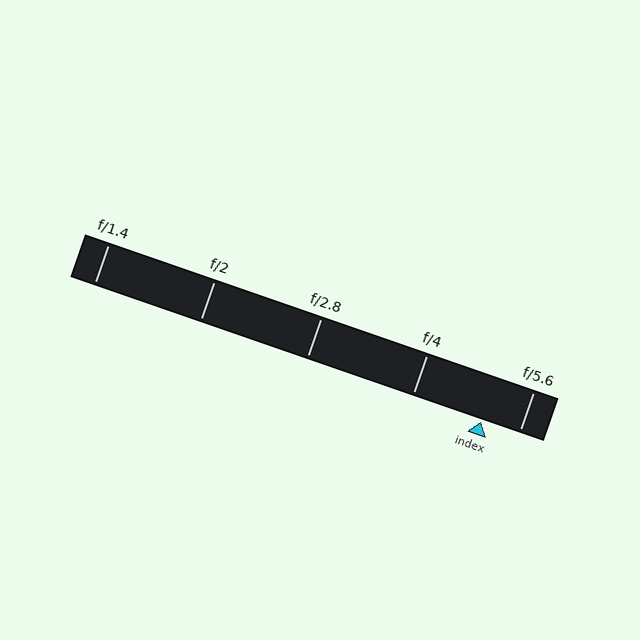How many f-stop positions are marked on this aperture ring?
There are 5 f-stop positions marked.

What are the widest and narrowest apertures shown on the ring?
The widest aperture shown is f/1.4 and the narrowest is f/5.6.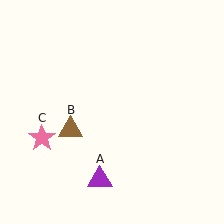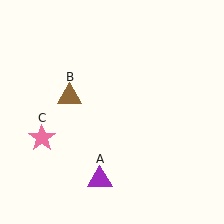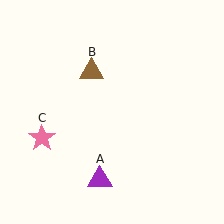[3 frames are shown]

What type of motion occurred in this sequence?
The brown triangle (object B) rotated clockwise around the center of the scene.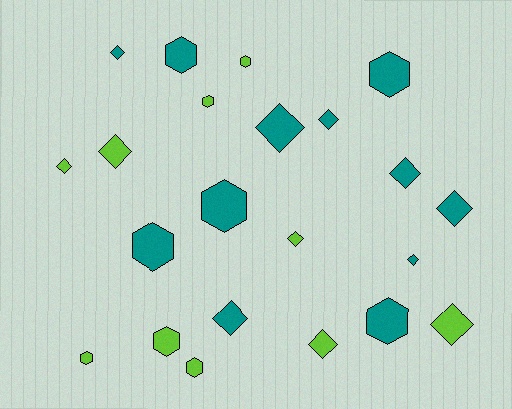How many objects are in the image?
There are 22 objects.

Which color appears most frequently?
Teal, with 12 objects.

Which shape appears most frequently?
Diamond, with 12 objects.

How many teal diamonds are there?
There are 7 teal diamonds.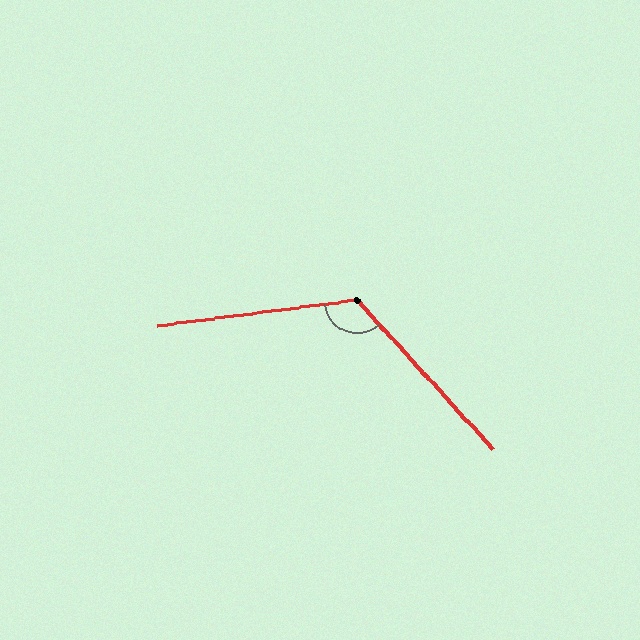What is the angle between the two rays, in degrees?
Approximately 125 degrees.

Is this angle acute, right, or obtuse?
It is obtuse.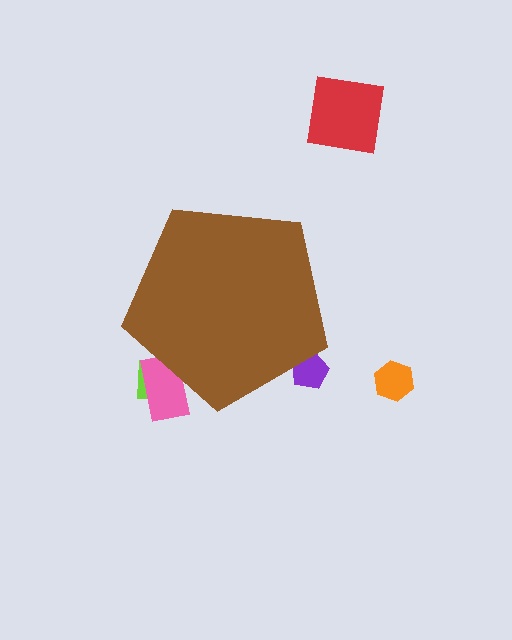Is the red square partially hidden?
No, the red square is fully visible.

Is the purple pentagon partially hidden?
Yes, the purple pentagon is partially hidden behind the brown pentagon.